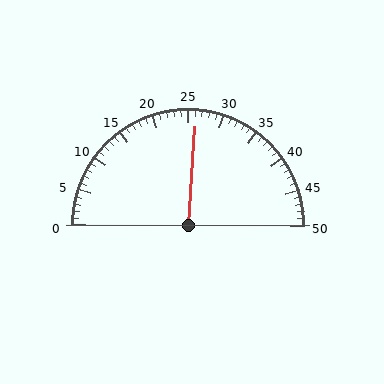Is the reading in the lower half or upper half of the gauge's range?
The reading is in the upper half of the range (0 to 50).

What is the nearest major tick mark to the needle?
The nearest major tick mark is 25.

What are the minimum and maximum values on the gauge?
The gauge ranges from 0 to 50.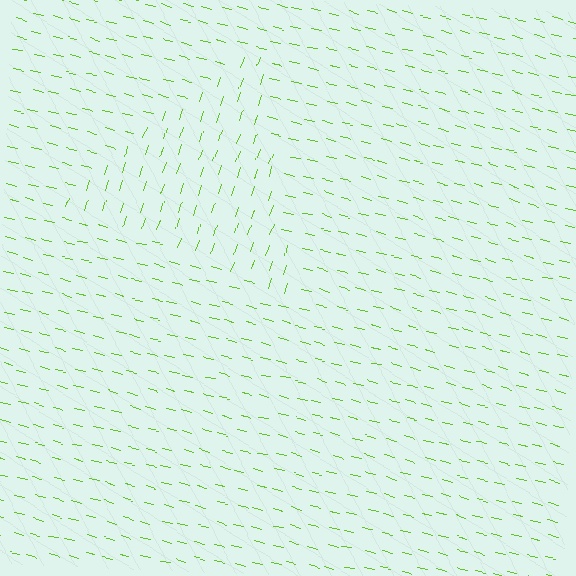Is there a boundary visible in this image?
Yes, there is a texture boundary formed by a change in line orientation.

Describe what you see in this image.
The image is filled with small lime line segments. A triangle region in the image has lines oriented differently from the surrounding lines, creating a visible texture boundary.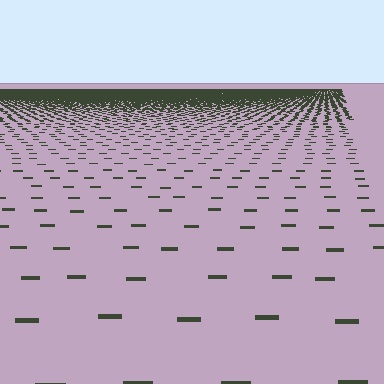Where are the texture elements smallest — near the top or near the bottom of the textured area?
Near the top.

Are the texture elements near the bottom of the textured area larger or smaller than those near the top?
Larger. Near the bottom, elements are closer to the viewer and appear at a bigger on-screen size.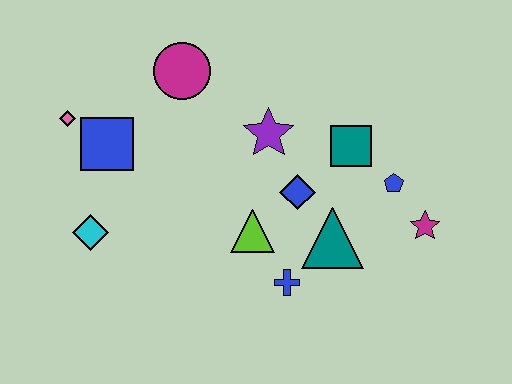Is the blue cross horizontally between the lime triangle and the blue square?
No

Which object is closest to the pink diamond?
The blue square is closest to the pink diamond.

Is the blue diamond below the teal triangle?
No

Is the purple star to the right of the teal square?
No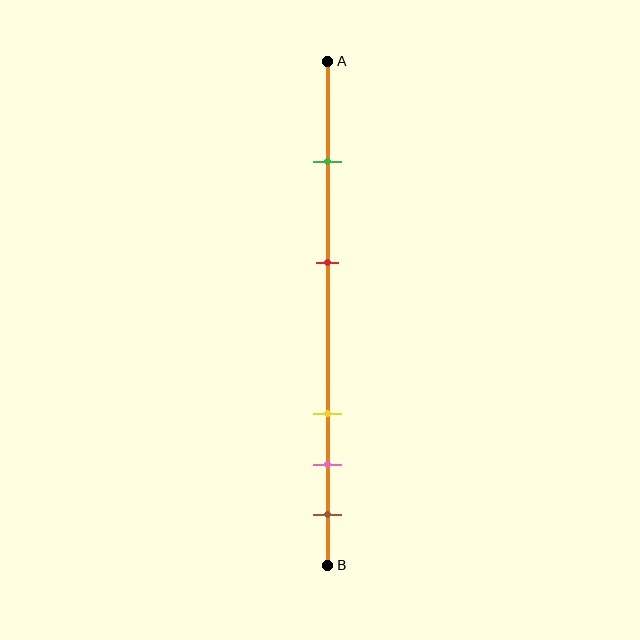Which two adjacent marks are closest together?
The pink and brown marks are the closest adjacent pair.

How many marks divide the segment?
There are 5 marks dividing the segment.